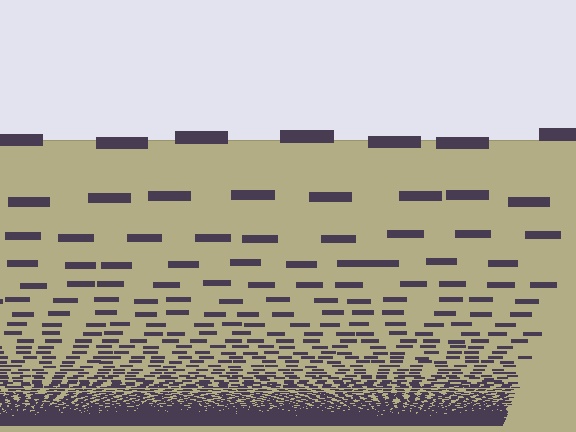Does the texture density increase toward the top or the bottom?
Density increases toward the bottom.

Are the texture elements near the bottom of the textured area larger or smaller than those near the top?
Smaller. The gradient is inverted — elements near the bottom are smaller and denser.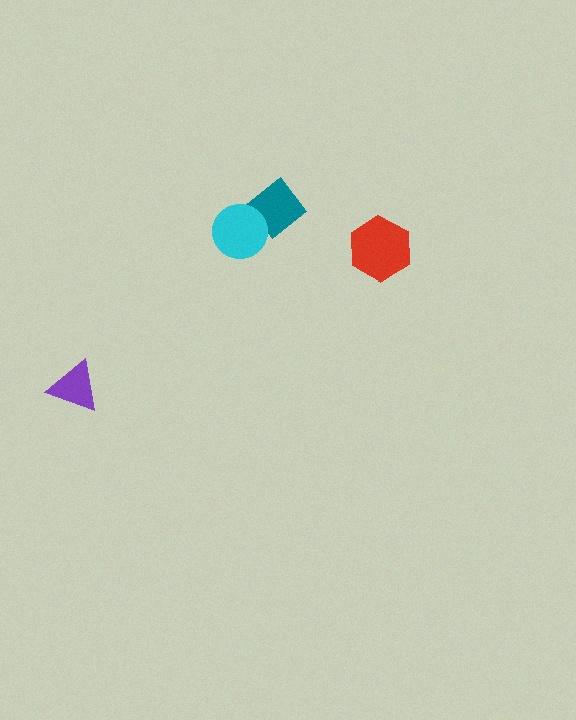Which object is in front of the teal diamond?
The cyan circle is in front of the teal diamond.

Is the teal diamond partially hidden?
Yes, it is partially covered by another shape.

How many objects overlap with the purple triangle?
0 objects overlap with the purple triangle.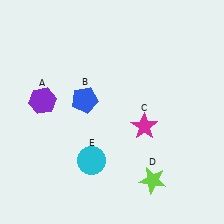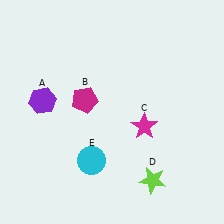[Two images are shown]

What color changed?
The pentagon (B) changed from blue in Image 1 to magenta in Image 2.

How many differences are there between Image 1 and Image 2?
There is 1 difference between the two images.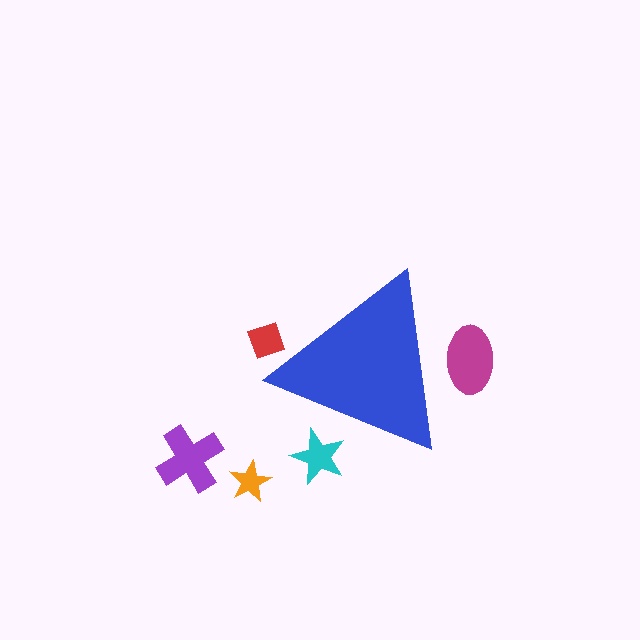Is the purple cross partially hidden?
No, the purple cross is fully visible.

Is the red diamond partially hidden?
Yes, the red diamond is partially hidden behind the blue triangle.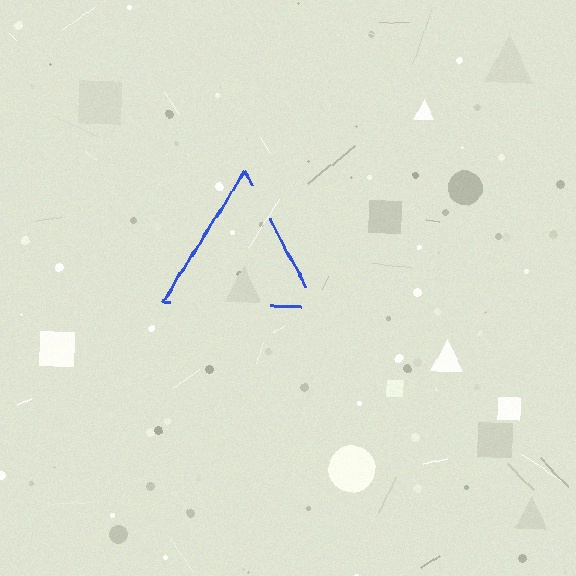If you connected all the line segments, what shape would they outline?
They would outline a triangle.